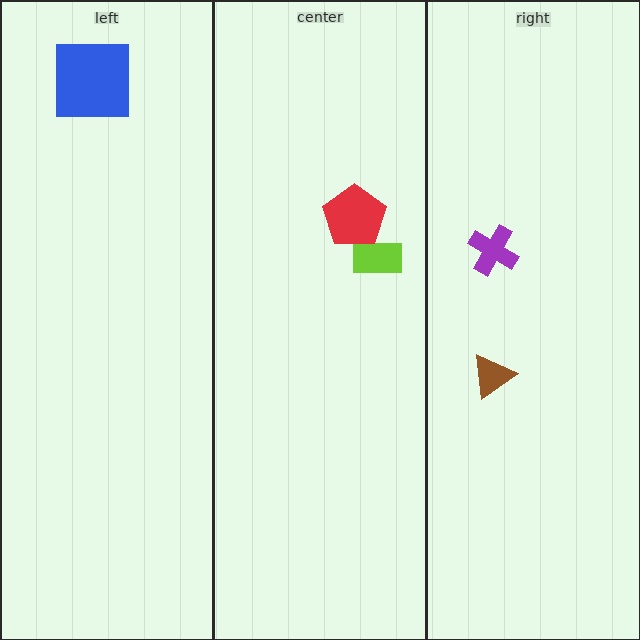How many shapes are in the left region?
1.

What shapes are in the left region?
The blue square.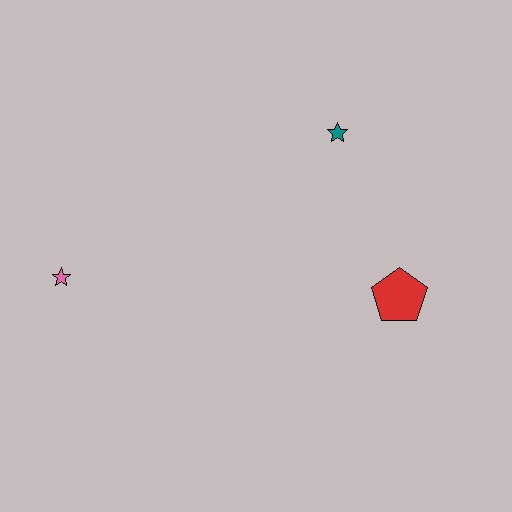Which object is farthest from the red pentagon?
The pink star is farthest from the red pentagon.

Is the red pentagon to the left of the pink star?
No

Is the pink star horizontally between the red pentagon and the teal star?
No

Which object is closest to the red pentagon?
The teal star is closest to the red pentagon.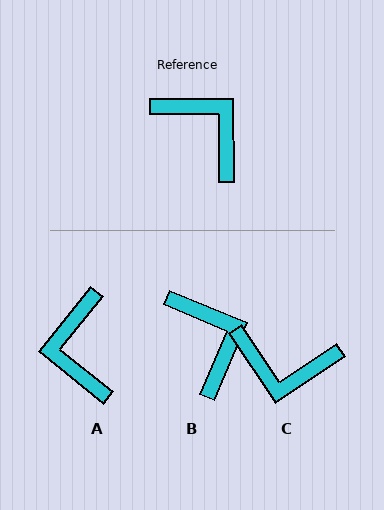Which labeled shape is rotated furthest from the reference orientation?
C, about 146 degrees away.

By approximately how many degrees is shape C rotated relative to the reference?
Approximately 146 degrees clockwise.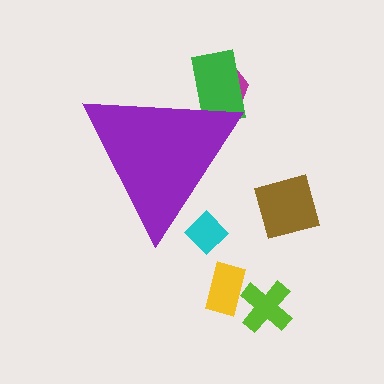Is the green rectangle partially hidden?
Yes, the green rectangle is partially hidden behind the purple triangle.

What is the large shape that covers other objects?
A purple triangle.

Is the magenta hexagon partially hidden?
Yes, the magenta hexagon is partially hidden behind the purple triangle.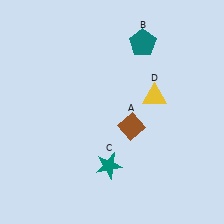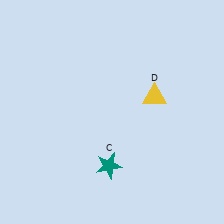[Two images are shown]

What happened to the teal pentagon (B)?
The teal pentagon (B) was removed in Image 2. It was in the top-right area of Image 1.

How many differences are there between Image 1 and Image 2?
There are 2 differences between the two images.